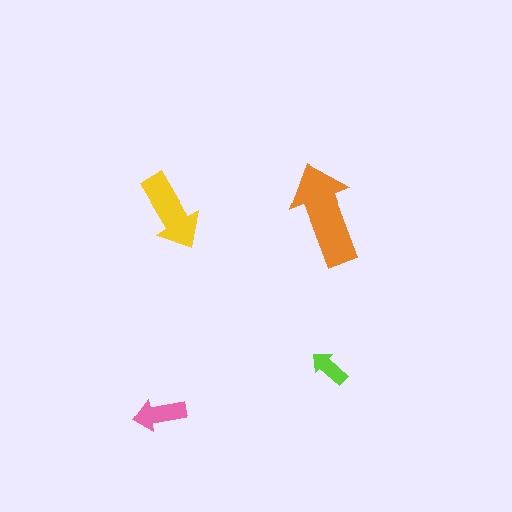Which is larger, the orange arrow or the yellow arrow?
The orange one.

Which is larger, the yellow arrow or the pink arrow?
The yellow one.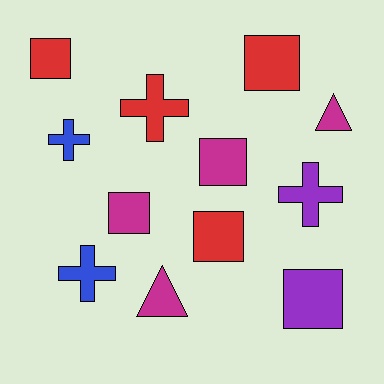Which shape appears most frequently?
Square, with 6 objects.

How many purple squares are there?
There is 1 purple square.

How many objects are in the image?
There are 12 objects.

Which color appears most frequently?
Red, with 4 objects.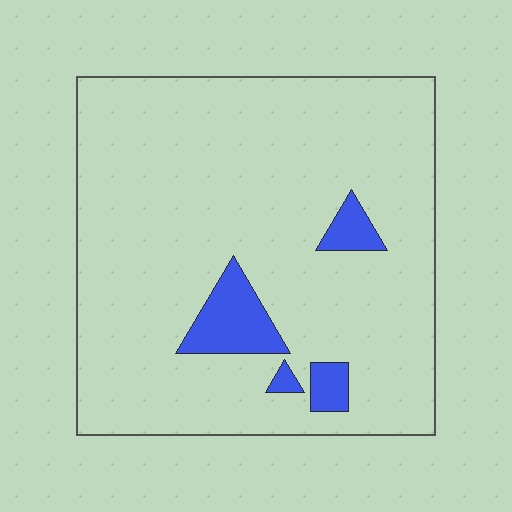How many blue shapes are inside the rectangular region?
4.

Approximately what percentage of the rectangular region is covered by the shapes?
Approximately 10%.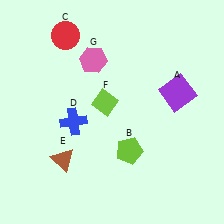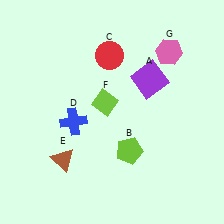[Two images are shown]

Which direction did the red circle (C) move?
The red circle (C) moved right.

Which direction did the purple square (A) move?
The purple square (A) moved left.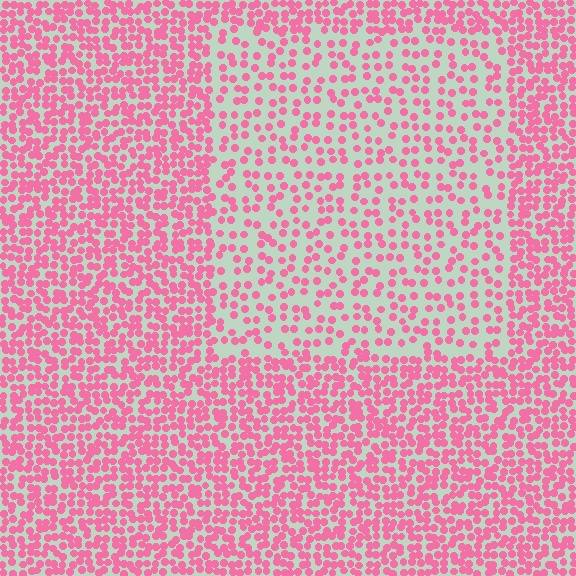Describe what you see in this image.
The image contains small pink elements arranged at two different densities. A rectangle-shaped region is visible where the elements are less densely packed than the surrounding area.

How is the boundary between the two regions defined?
The boundary is defined by a change in element density (approximately 2.0x ratio). All elements are the same color, size, and shape.